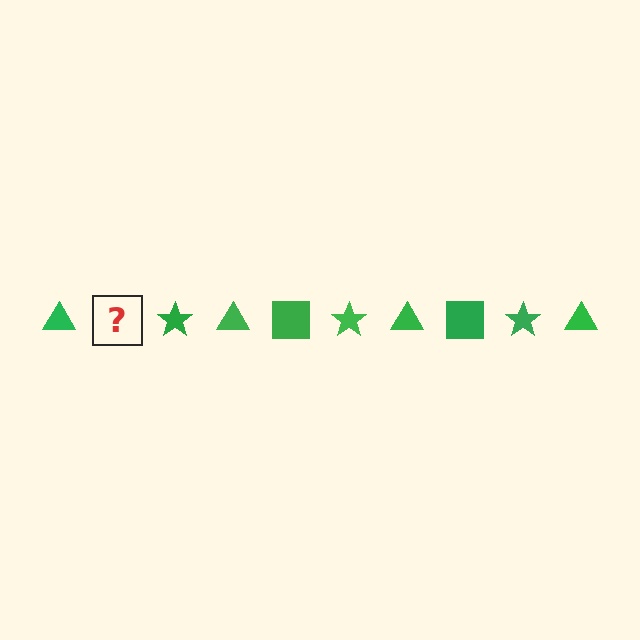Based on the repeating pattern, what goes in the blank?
The blank should be a green square.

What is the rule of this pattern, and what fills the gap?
The rule is that the pattern cycles through triangle, square, star shapes in green. The gap should be filled with a green square.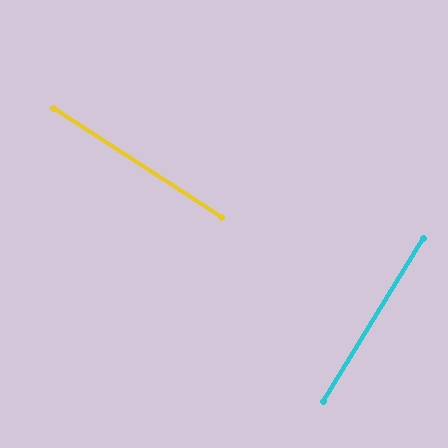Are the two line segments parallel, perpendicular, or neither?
Perpendicular — they meet at approximately 89°.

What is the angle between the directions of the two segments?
Approximately 89 degrees.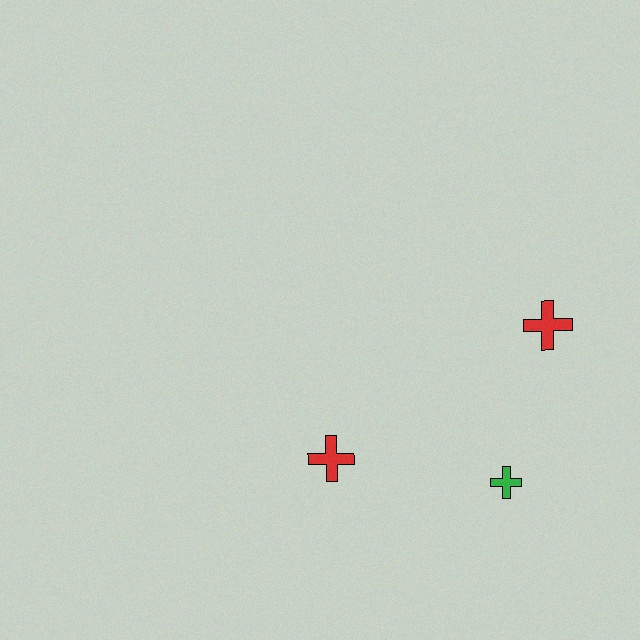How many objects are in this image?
There are 3 objects.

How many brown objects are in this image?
There are no brown objects.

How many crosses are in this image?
There are 3 crosses.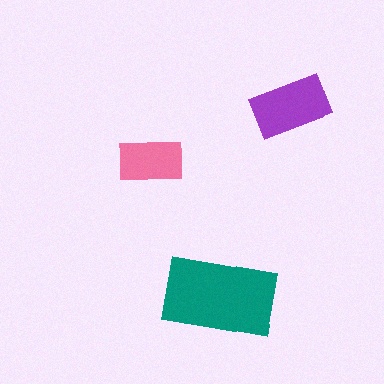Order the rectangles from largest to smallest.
the teal one, the purple one, the pink one.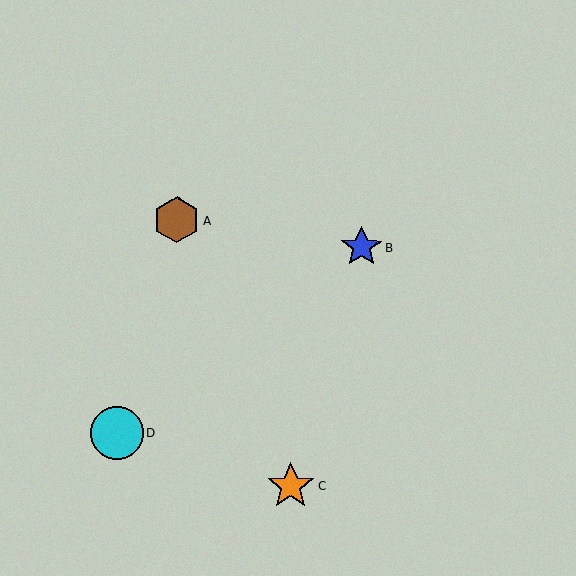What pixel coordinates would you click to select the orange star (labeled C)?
Click at (291, 486) to select the orange star C.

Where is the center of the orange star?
The center of the orange star is at (291, 486).